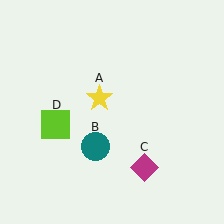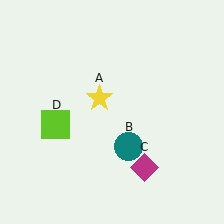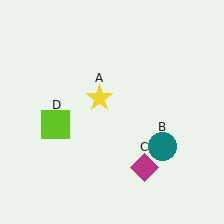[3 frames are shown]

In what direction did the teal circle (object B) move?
The teal circle (object B) moved right.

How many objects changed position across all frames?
1 object changed position: teal circle (object B).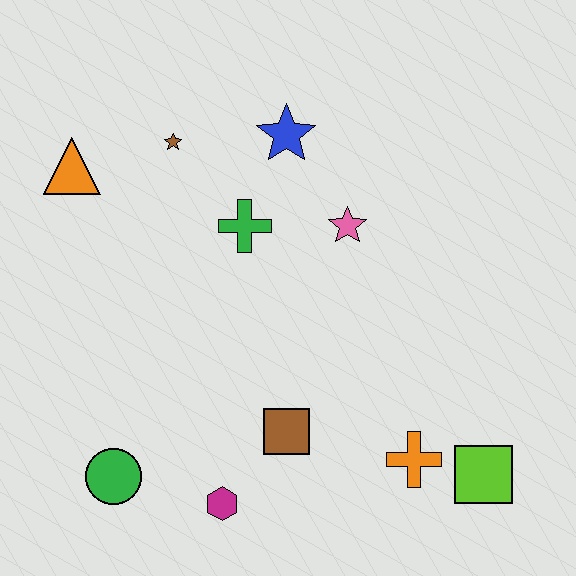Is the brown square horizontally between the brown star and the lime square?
Yes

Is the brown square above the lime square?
Yes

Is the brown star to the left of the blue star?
Yes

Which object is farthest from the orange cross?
The orange triangle is farthest from the orange cross.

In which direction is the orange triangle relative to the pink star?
The orange triangle is to the left of the pink star.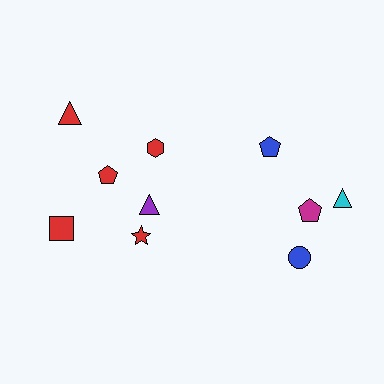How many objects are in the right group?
There are 4 objects.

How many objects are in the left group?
There are 6 objects.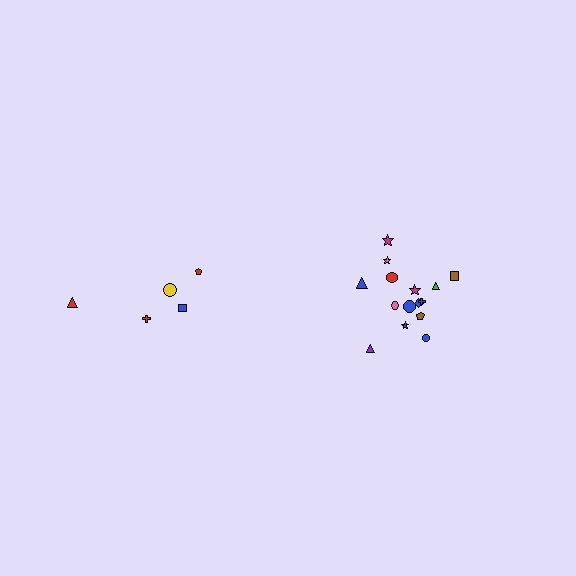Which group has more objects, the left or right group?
The right group.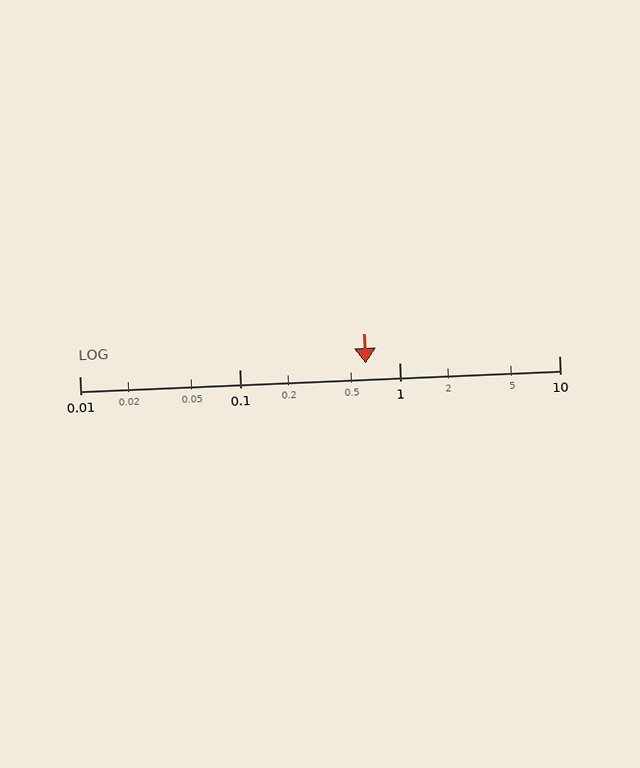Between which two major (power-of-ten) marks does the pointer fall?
The pointer is between 0.1 and 1.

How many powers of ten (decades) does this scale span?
The scale spans 3 decades, from 0.01 to 10.